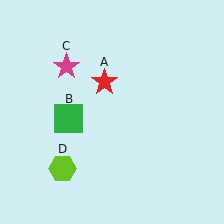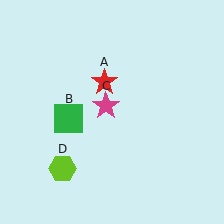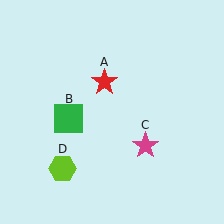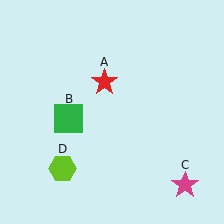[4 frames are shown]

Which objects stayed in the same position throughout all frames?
Red star (object A) and green square (object B) and lime hexagon (object D) remained stationary.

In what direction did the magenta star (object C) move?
The magenta star (object C) moved down and to the right.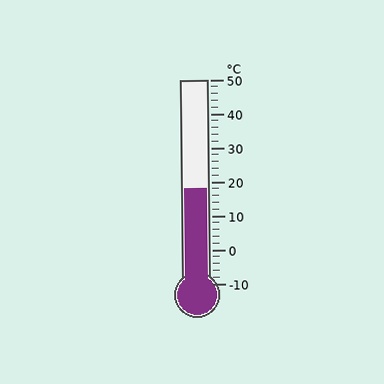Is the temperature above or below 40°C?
The temperature is below 40°C.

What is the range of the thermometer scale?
The thermometer scale ranges from -10°C to 50°C.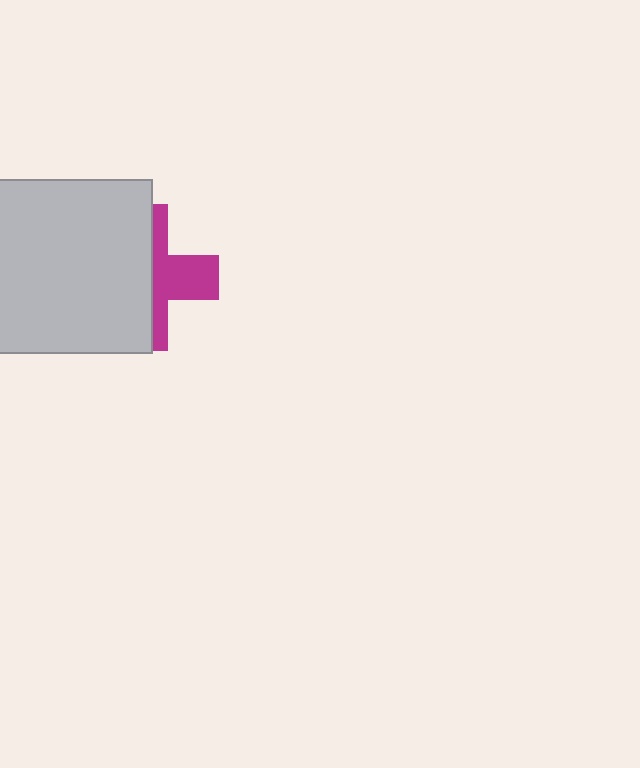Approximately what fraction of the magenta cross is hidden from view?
Roughly 61% of the magenta cross is hidden behind the light gray square.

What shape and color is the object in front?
The object in front is a light gray square.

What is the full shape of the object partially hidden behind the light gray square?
The partially hidden object is a magenta cross.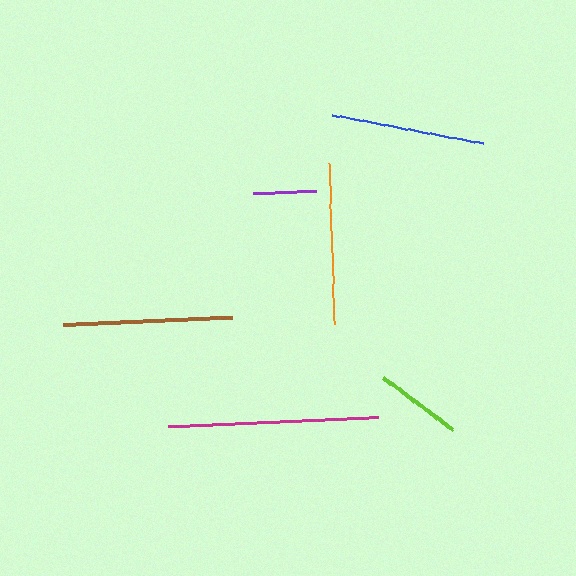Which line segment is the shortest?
The purple line is the shortest at approximately 63 pixels.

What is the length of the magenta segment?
The magenta segment is approximately 210 pixels long.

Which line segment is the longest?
The magenta line is the longest at approximately 210 pixels.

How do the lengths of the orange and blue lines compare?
The orange and blue lines are approximately the same length.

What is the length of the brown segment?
The brown segment is approximately 169 pixels long.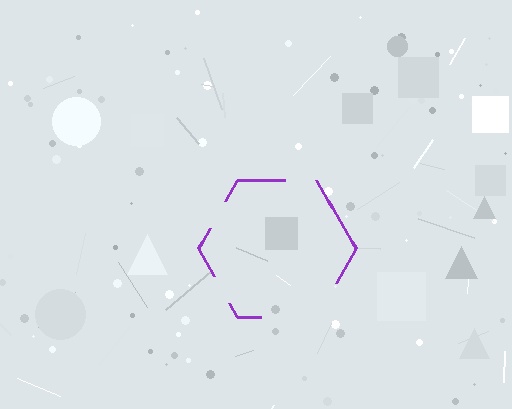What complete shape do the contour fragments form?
The contour fragments form a hexagon.